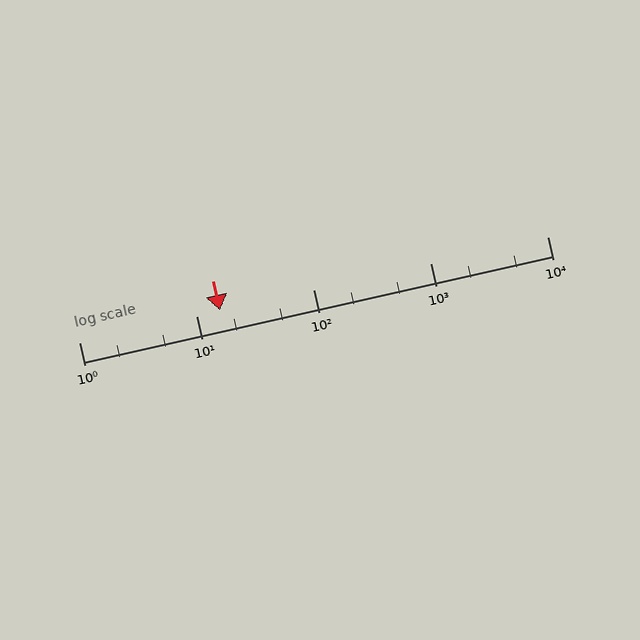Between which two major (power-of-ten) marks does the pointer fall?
The pointer is between 10 and 100.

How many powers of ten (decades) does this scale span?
The scale spans 4 decades, from 1 to 10000.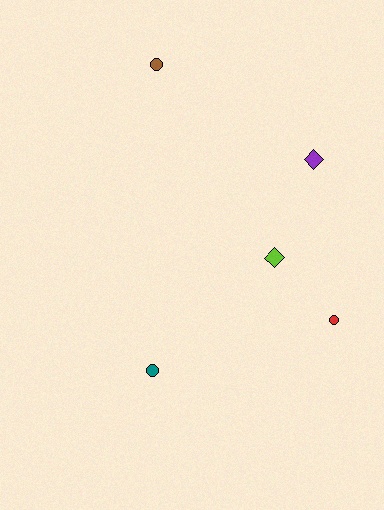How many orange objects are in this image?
There are no orange objects.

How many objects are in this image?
There are 5 objects.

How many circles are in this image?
There are 3 circles.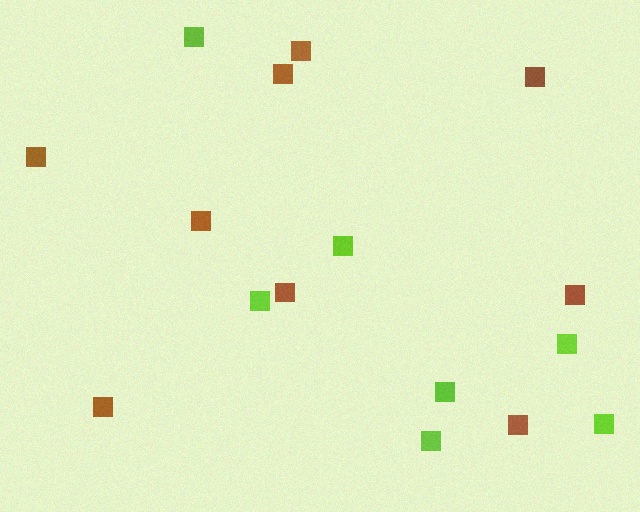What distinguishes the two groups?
There are 2 groups: one group of brown squares (9) and one group of lime squares (7).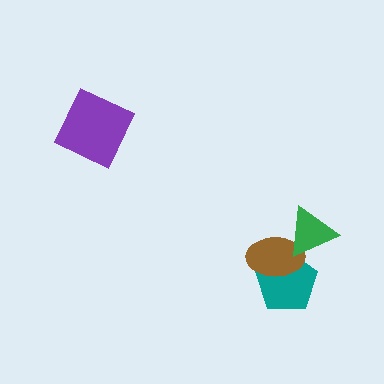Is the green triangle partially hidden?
No, no other shape covers it.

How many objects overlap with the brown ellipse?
2 objects overlap with the brown ellipse.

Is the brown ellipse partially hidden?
Yes, it is partially covered by another shape.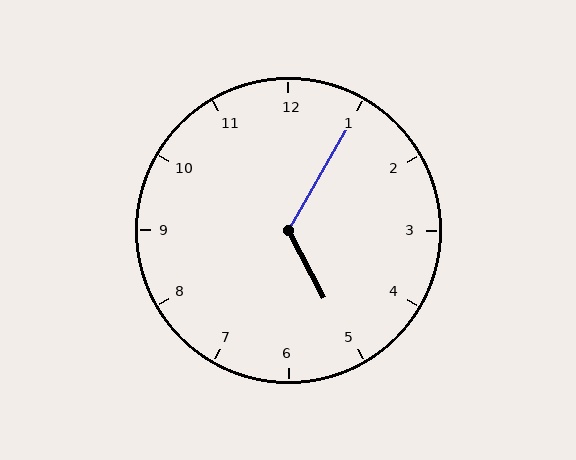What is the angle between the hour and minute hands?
Approximately 122 degrees.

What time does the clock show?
5:05.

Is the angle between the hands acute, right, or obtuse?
It is obtuse.